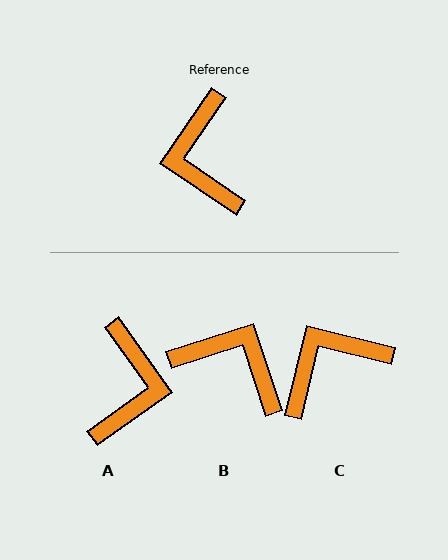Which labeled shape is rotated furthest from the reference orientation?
A, about 160 degrees away.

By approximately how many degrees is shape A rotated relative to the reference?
Approximately 160 degrees counter-clockwise.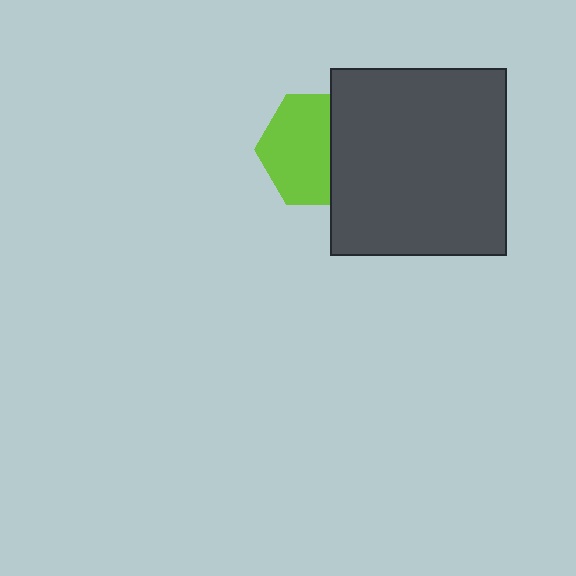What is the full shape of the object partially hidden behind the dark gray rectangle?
The partially hidden object is a lime hexagon.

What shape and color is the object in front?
The object in front is a dark gray rectangle.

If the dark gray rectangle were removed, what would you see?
You would see the complete lime hexagon.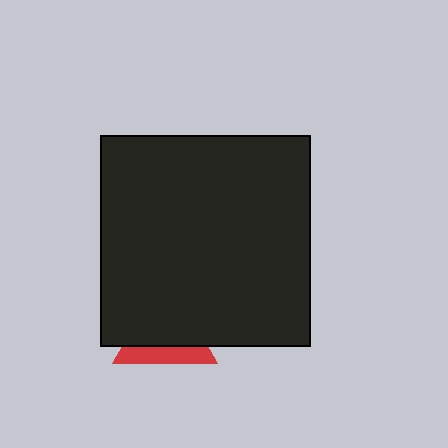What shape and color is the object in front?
The object in front is a black square.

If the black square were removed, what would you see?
You would see the complete red triangle.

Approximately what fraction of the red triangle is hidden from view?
Roughly 68% of the red triangle is hidden behind the black square.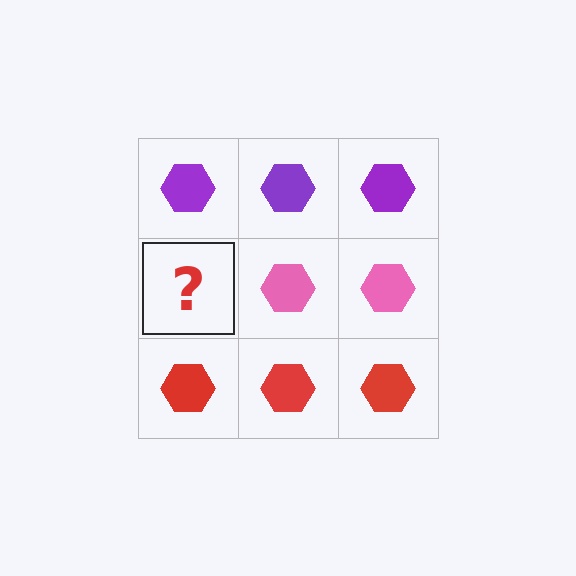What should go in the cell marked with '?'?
The missing cell should contain a pink hexagon.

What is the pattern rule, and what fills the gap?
The rule is that each row has a consistent color. The gap should be filled with a pink hexagon.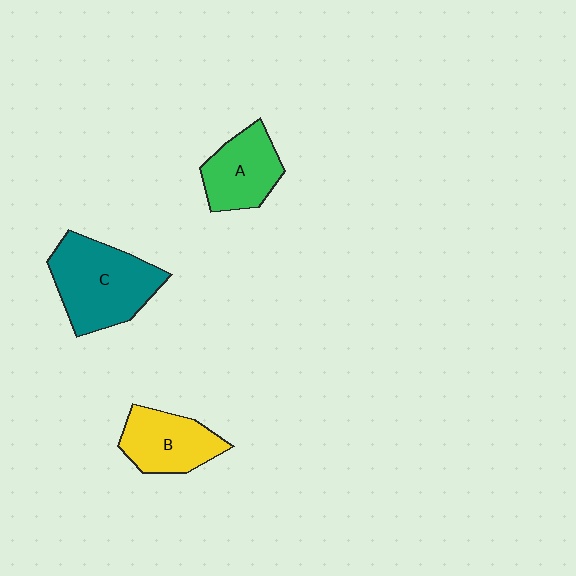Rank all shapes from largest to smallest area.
From largest to smallest: C (teal), B (yellow), A (green).